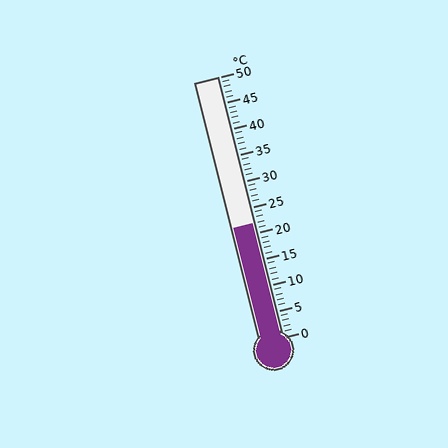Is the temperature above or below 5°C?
The temperature is above 5°C.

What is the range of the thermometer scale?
The thermometer scale ranges from 0°C to 50°C.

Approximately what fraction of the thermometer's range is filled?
The thermometer is filled to approximately 45% of its range.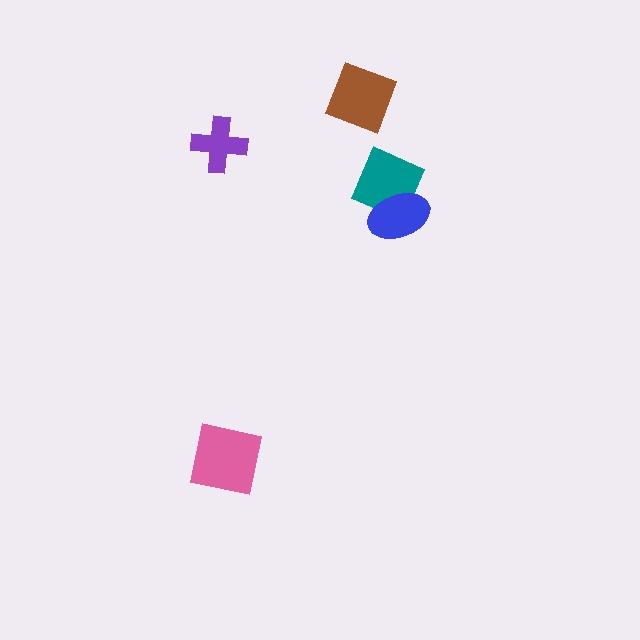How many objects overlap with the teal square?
1 object overlaps with the teal square.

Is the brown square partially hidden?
No, no other shape covers it.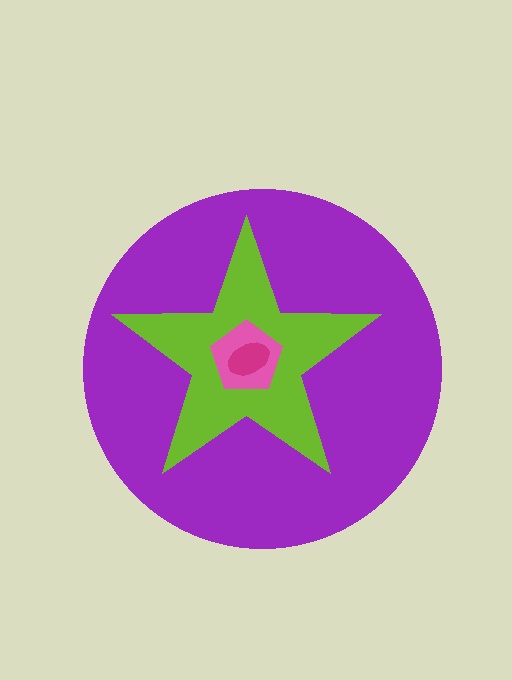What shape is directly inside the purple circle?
The lime star.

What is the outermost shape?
The purple circle.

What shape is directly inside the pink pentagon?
The magenta ellipse.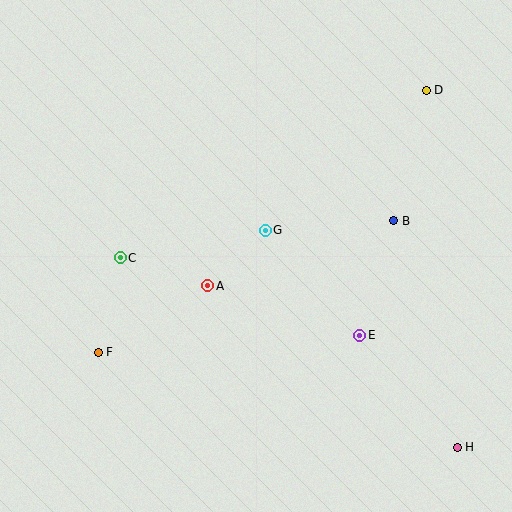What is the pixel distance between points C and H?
The distance between C and H is 387 pixels.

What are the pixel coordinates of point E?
Point E is at (360, 335).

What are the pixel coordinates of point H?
Point H is at (457, 447).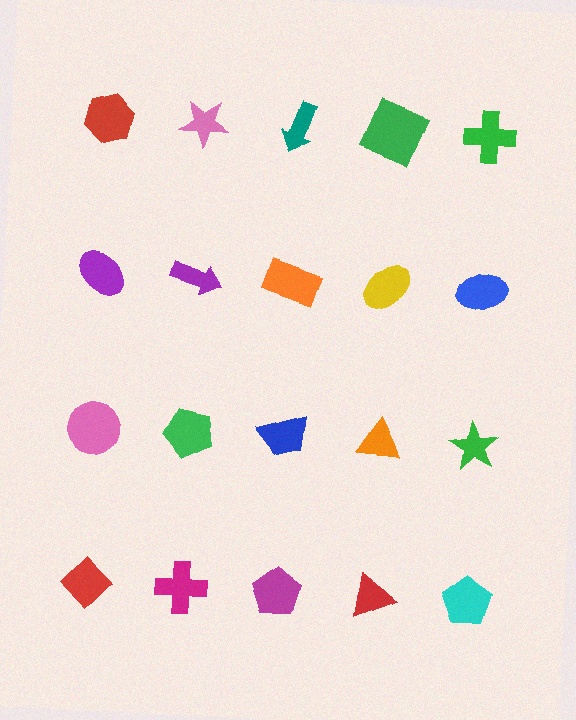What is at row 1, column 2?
A pink star.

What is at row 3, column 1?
A pink circle.